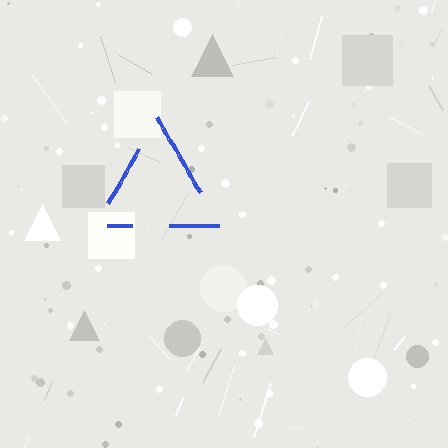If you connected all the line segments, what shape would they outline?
They would outline a triangle.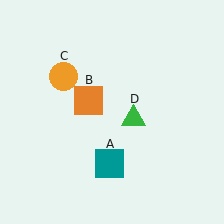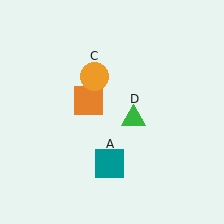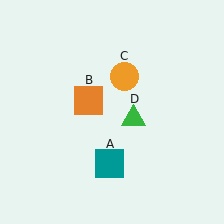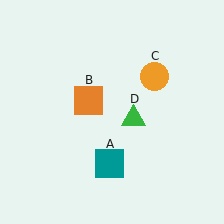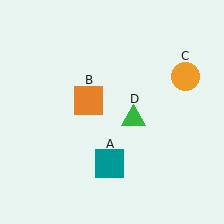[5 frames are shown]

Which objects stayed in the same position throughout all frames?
Teal square (object A) and orange square (object B) and green triangle (object D) remained stationary.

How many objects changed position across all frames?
1 object changed position: orange circle (object C).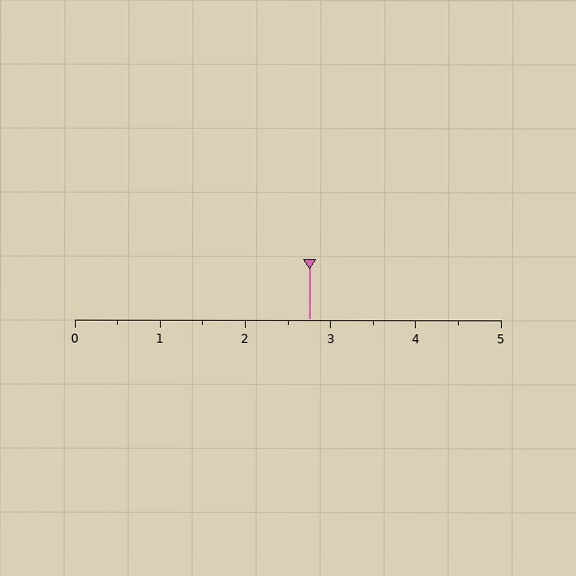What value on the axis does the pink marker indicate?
The marker indicates approximately 2.8.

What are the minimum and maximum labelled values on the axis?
The axis runs from 0 to 5.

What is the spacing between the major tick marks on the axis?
The major ticks are spaced 1 apart.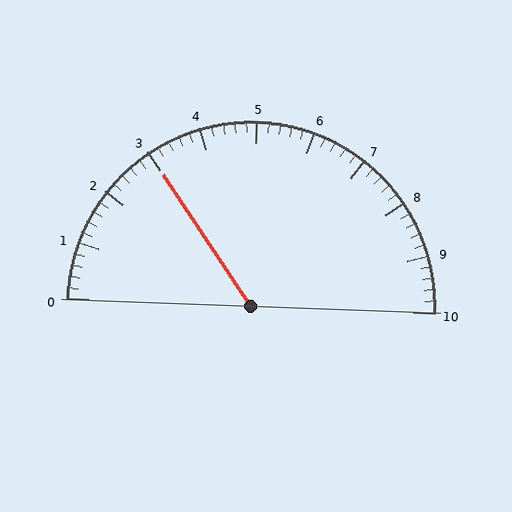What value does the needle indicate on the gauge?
The needle indicates approximately 3.0.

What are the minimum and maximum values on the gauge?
The gauge ranges from 0 to 10.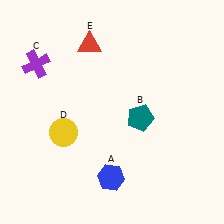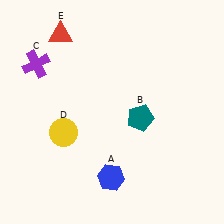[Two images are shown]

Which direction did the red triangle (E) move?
The red triangle (E) moved left.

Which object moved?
The red triangle (E) moved left.